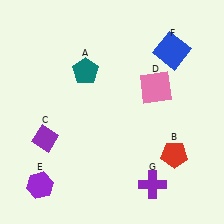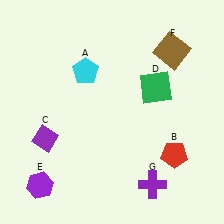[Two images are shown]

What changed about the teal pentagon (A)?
In Image 1, A is teal. In Image 2, it changed to cyan.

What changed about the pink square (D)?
In Image 1, D is pink. In Image 2, it changed to green.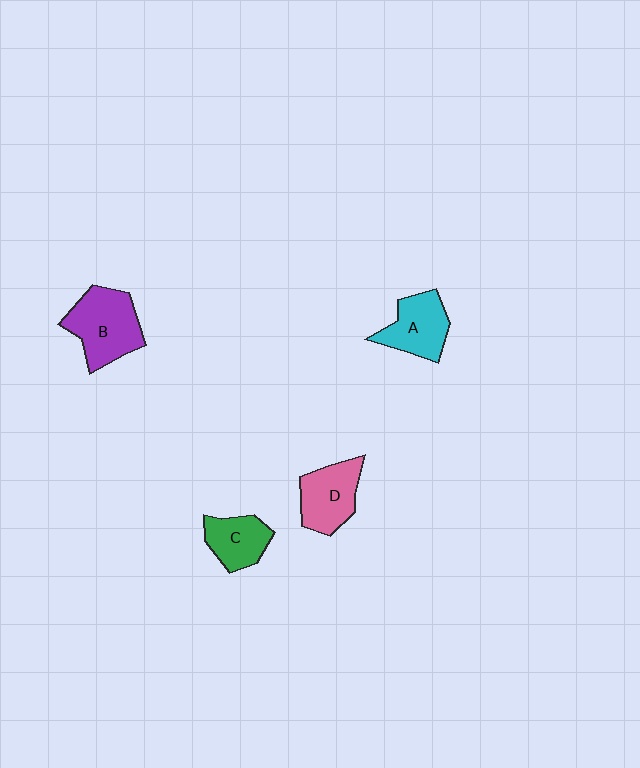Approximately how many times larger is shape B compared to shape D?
Approximately 1.3 times.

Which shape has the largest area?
Shape B (purple).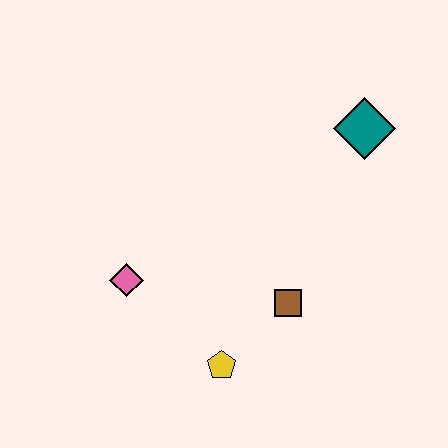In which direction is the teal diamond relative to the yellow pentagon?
The teal diamond is above the yellow pentagon.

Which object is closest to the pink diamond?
The yellow pentagon is closest to the pink diamond.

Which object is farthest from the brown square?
The teal diamond is farthest from the brown square.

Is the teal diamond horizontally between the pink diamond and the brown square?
No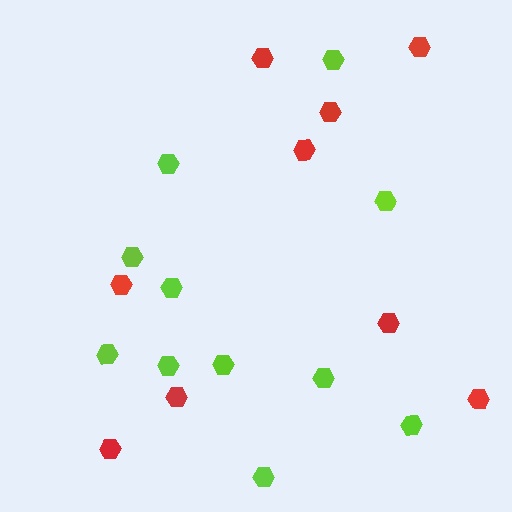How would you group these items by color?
There are 2 groups: one group of red hexagons (9) and one group of lime hexagons (11).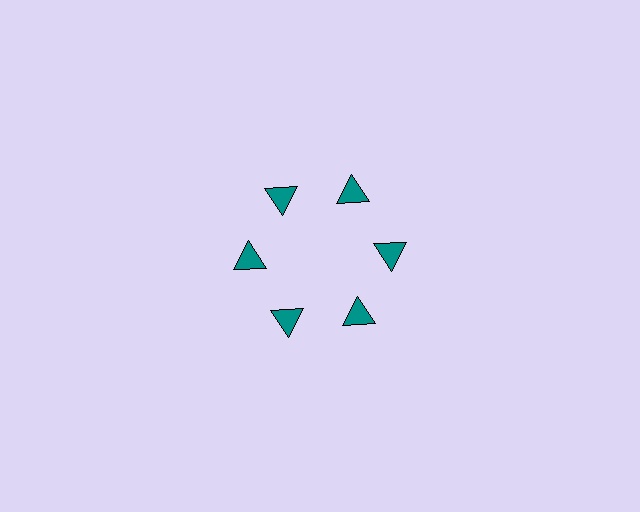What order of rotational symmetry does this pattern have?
This pattern has 6-fold rotational symmetry.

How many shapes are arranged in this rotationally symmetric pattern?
There are 6 shapes, arranged in 6 groups of 1.